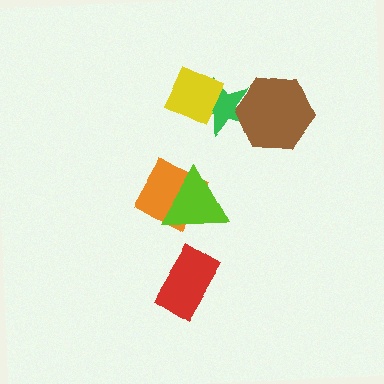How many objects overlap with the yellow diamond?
1 object overlaps with the yellow diamond.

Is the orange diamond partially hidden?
Yes, it is partially covered by another shape.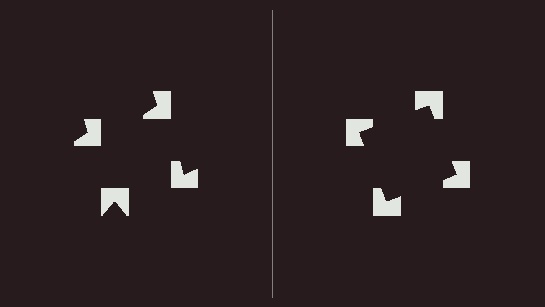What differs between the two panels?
The notched squares are positioned identically on both sides; only the wedge orientations differ. On the right they align to a square; on the left they are misaligned.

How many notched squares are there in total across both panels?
8 — 4 on each side.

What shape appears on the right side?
An illusory square.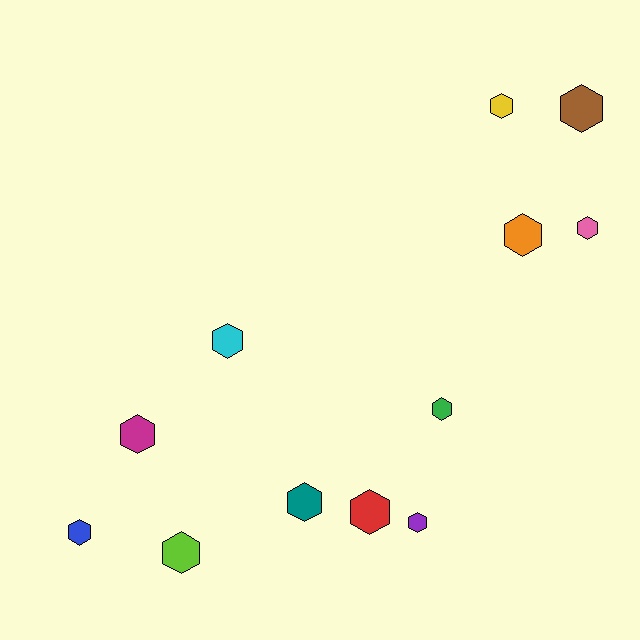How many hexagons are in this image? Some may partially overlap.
There are 12 hexagons.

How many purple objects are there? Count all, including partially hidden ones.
There is 1 purple object.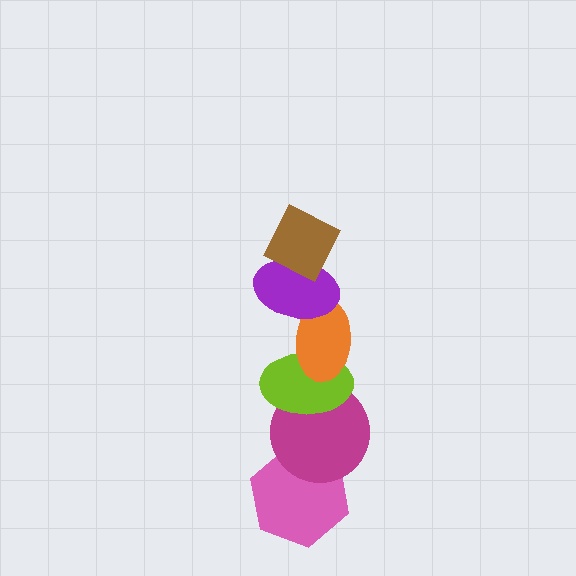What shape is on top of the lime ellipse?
The orange ellipse is on top of the lime ellipse.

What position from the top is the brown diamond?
The brown diamond is 1st from the top.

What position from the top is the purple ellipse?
The purple ellipse is 2nd from the top.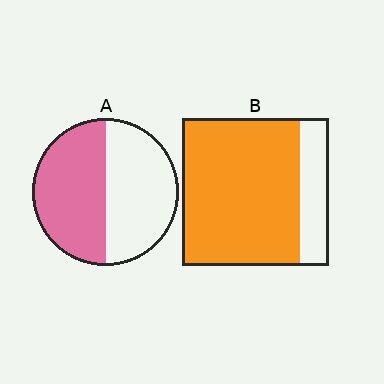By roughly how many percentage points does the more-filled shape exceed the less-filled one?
By roughly 30 percentage points (B over A).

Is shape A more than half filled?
Roughly half.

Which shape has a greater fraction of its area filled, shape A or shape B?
Shape B.